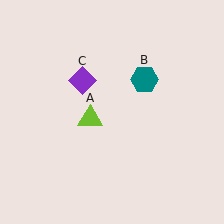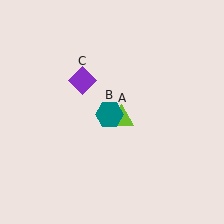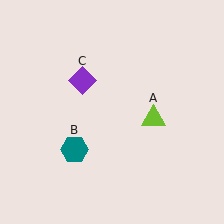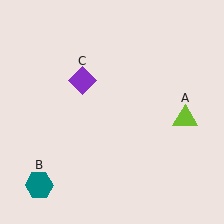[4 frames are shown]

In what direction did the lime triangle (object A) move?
The lime triangle (object A) moved right.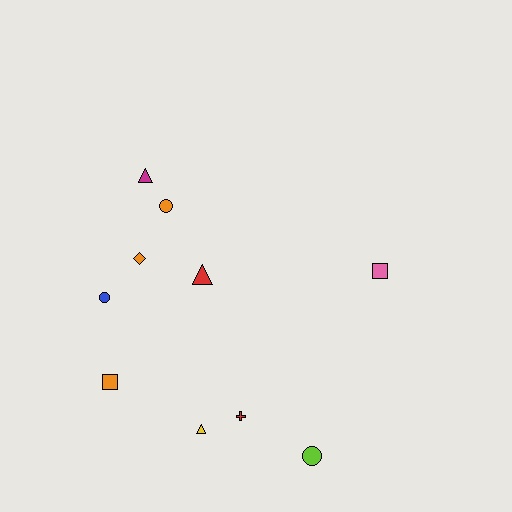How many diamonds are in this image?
There is 1 diamond.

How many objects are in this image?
There are 10 objects.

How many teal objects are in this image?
There are no teal objects.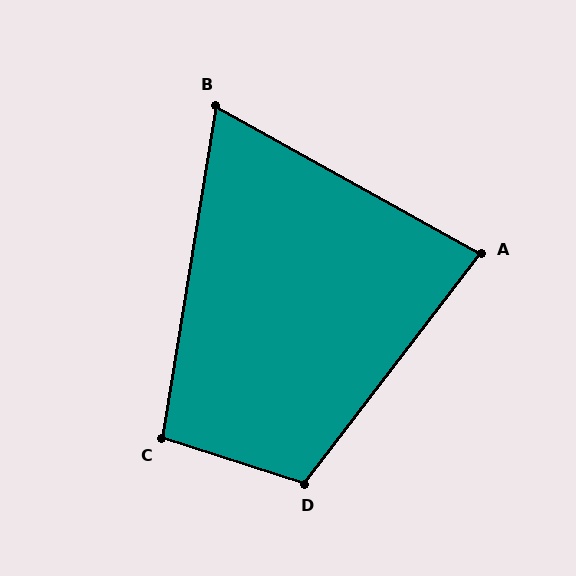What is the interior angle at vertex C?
Approximately 98 degrees (obtuse).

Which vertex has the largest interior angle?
D, at approximately 110 degrees.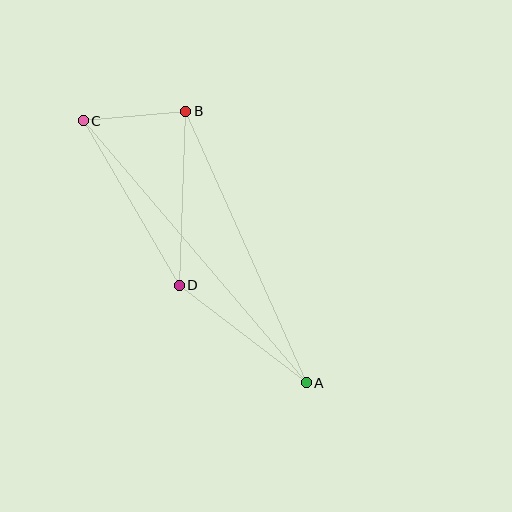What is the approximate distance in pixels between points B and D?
The distance between B and D is approximately 174 pixels.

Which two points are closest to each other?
Points B and C are closest to each other.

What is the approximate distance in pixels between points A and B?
The distance between A and B is approximately 297 pixels.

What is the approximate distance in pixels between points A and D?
The distance between A and D is approximately 160 pixels.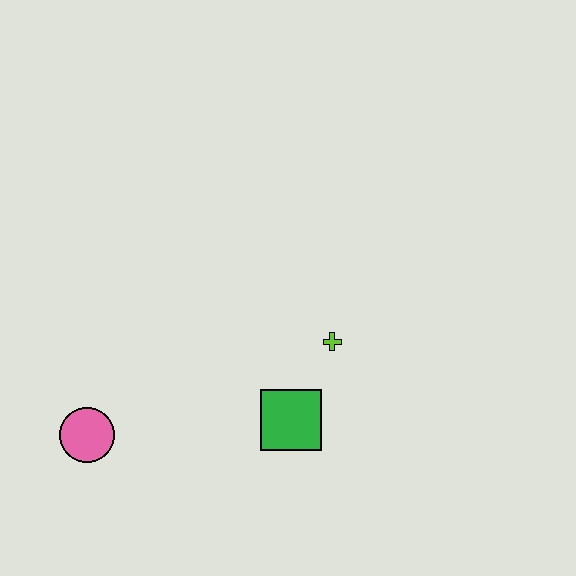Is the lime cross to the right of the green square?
Yes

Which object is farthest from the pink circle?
The lime cross is farthest from the pink circle.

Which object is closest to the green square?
The lime cross is closest to the green square.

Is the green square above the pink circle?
Yes